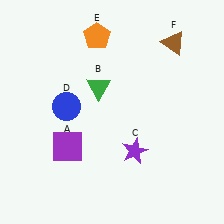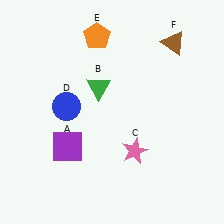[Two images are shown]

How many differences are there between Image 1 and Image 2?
There is 1 difference between the two images.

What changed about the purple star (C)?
In Image 1, C is purple. In Image 2, it changed to pink.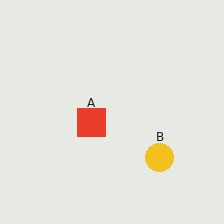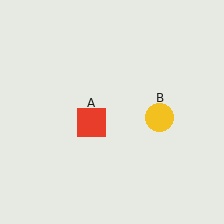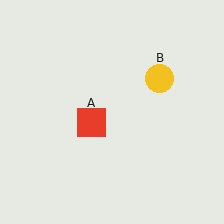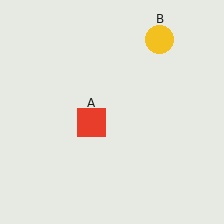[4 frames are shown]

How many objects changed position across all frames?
1 object changed position: yellow circle (object B).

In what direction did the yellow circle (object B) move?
The yellow circle (object B) moved up.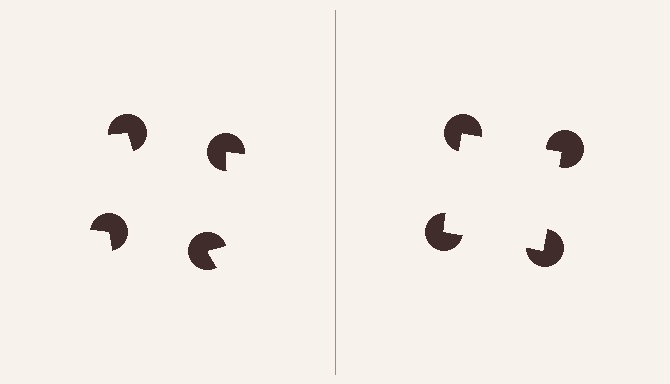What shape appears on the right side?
An illusory square.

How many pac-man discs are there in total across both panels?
8 — 4 on each side.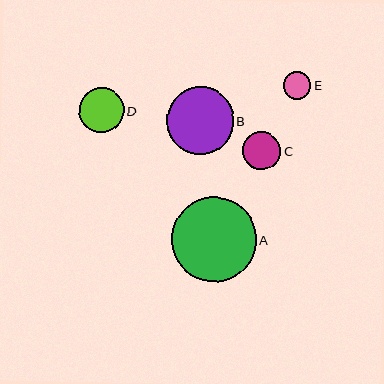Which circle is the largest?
Circle A is the largest with a size of approximately 85 pixels.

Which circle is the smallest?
Circle E is the smallest with a size of approximately 28 pixels.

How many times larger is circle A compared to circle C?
Circle A is approximately 2.2 times the size of circle C.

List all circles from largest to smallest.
From largest to smallest: A, B, D, C, E.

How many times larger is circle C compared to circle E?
Circle C is approximately 1.4 times the size of circle E.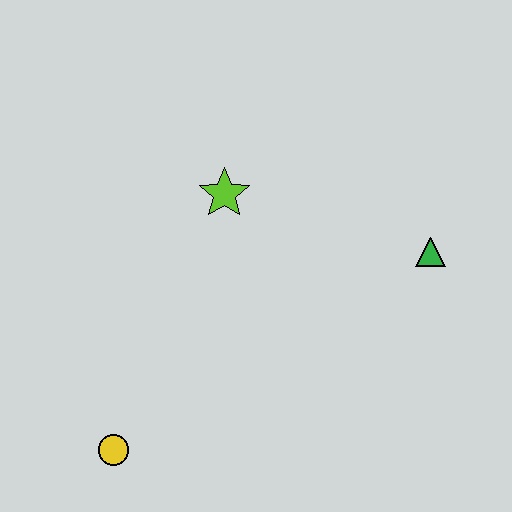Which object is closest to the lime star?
The green triangle is closest to the lime star.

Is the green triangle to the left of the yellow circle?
No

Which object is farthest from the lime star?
The yellow circle is farthest from the lime star.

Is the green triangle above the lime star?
No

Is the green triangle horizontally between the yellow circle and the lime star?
No